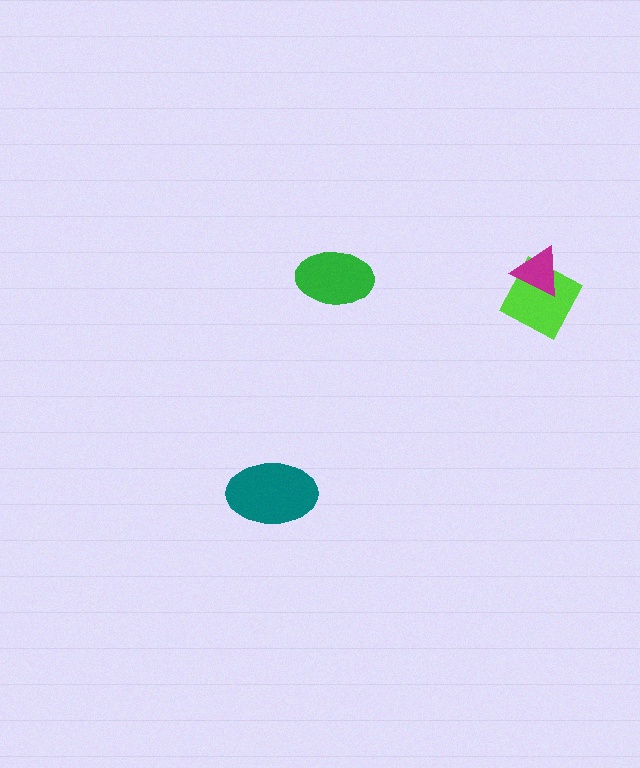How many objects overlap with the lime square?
1 object overlaps with the lime square.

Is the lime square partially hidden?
Yes, it is partially covered by another shape.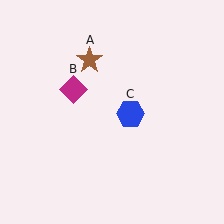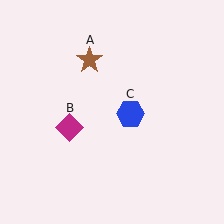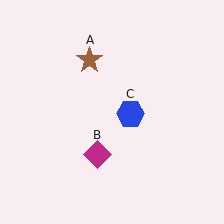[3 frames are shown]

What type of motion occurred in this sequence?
The magenta diamond (object B) rotated counterclockwise around the center of the scene.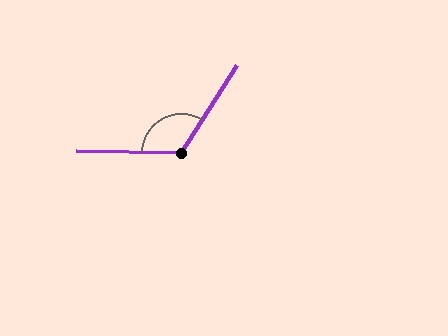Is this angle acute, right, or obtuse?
It is obtuse.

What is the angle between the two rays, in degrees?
Approximately 121 degrees.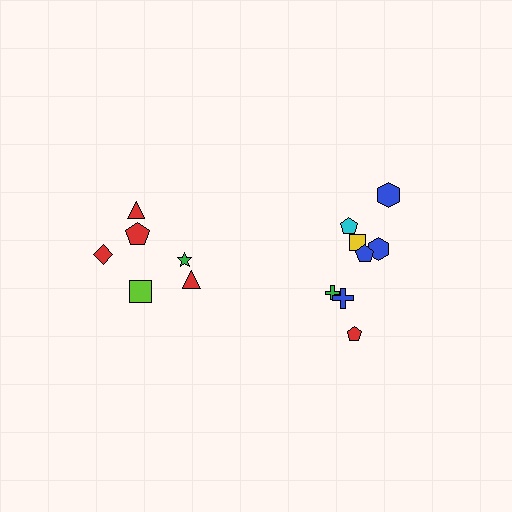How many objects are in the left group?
There are 6 objects.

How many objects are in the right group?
There are 8 objects.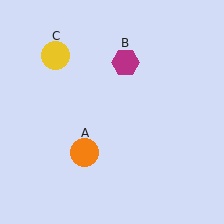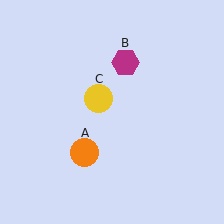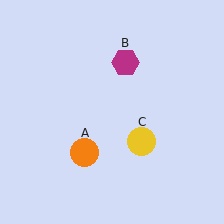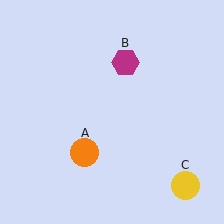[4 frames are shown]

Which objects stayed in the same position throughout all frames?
Orange circle (object A) and magenta hexagon (object B) remained stationary.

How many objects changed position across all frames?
1 object changed position: yellow circle (object C).